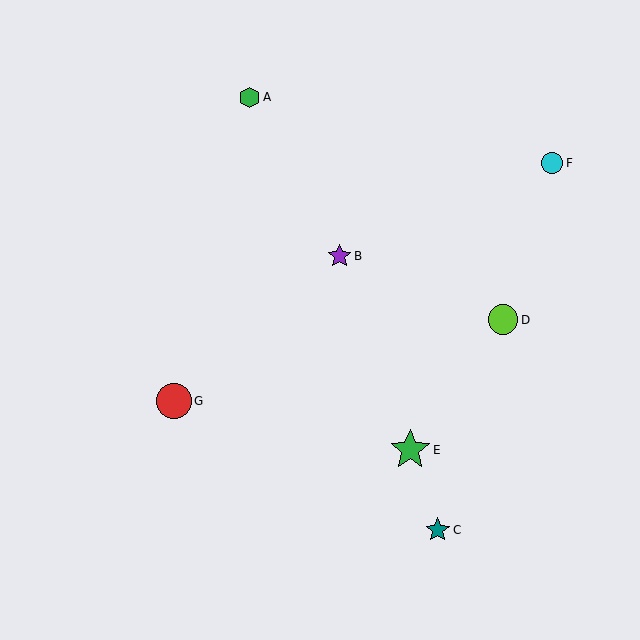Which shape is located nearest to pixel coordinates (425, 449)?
The green star (labeled E) at (410, 450) is nearest to that location.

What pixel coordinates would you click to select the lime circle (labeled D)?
Click at (503, 320) to select the lime circle D.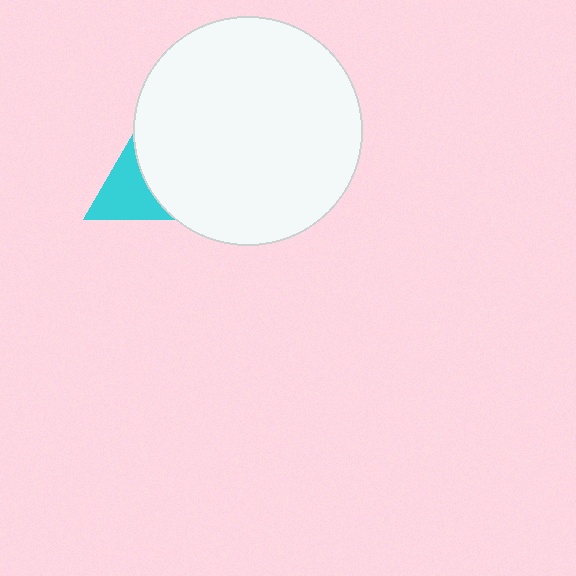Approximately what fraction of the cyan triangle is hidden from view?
Roughly 44% of the cyan triangle is hidden behind the white circle.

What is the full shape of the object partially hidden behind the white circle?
The partially hidden object is a cyan triangle.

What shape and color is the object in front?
The object in front is a white circle.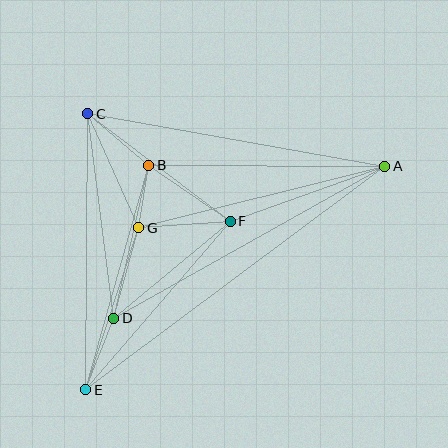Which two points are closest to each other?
Points B and G are closest to each other.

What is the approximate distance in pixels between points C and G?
The distance between C and G is approximately 125 pixels.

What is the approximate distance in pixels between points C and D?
The distance between C and D is approximately 206 pixels.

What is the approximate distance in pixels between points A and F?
The distance between A and F is approximately 164 pixels.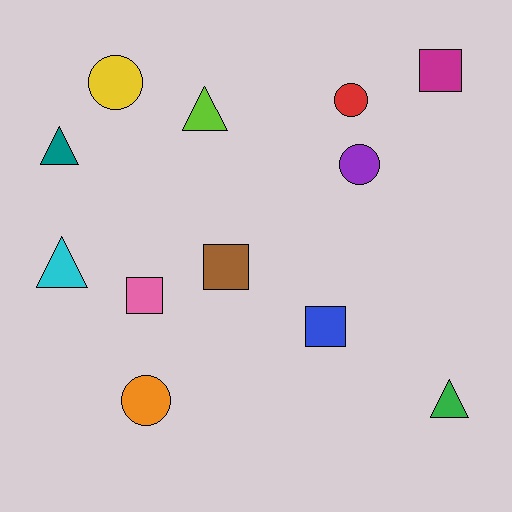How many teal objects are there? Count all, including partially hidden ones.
There is 1 teal object.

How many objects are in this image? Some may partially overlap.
There are 12 objects.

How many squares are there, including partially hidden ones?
There are 4 squares.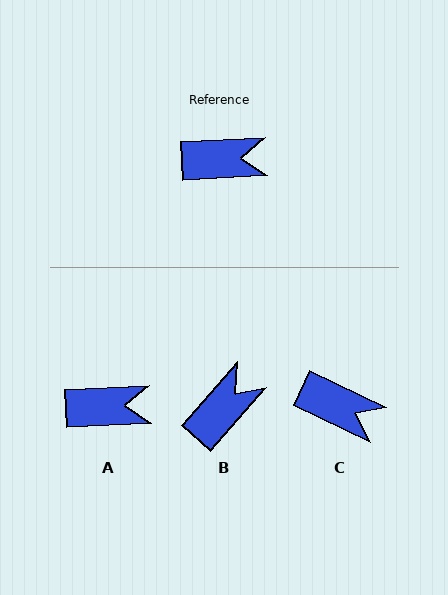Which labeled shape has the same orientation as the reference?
A.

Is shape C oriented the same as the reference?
No, it is off by about 29 degrees.